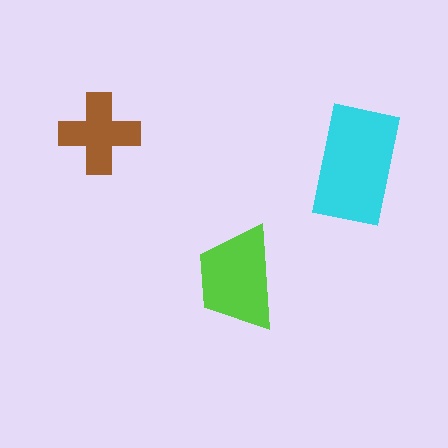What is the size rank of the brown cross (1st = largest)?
3rd.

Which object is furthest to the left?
The brown cross is leftmost.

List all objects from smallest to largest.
The brown cross, the lime trapezoid, the cyan rectangle.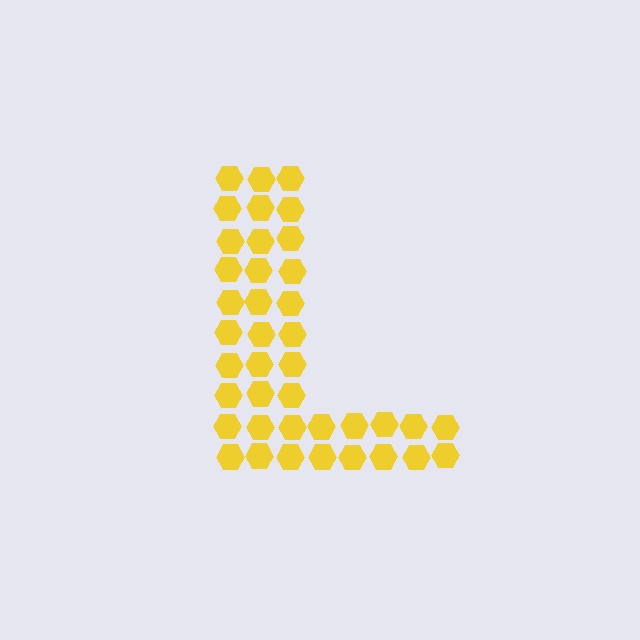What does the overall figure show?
The overall figure shows the letter L.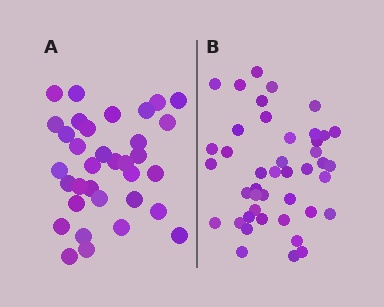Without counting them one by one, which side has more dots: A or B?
Region B (the right region) has more dots.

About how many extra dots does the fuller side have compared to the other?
Region B has roughly 8 or so more dots than region A.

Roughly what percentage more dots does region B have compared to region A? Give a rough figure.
About 25% more.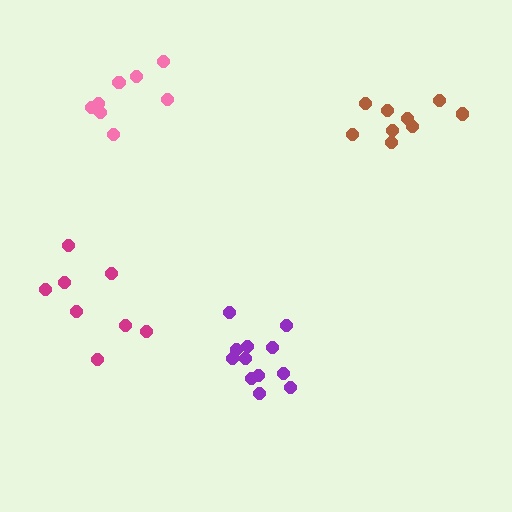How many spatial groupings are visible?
There are 4 spatial groupings.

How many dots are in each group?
Group 1: 12 dots, Group 2: 8 dots, Group 3: 9 dots, Group 4: 8 dots (37 total).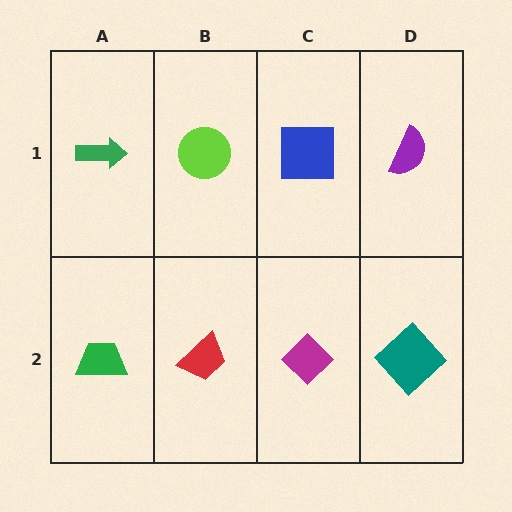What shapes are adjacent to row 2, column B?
A lime circle (row 1, column B), a green trapezoid (row 2, column A), a magenta diamond (row 2, column C).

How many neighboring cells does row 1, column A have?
2.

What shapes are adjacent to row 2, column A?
A green arrow (row 1, column A), a red trapezoid (row 2, column B).